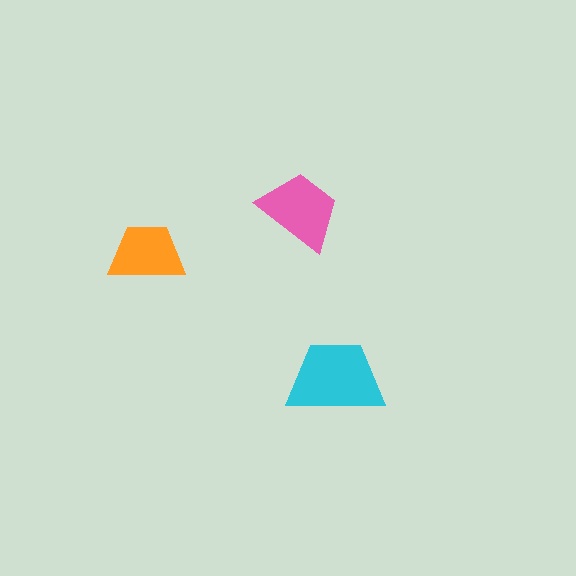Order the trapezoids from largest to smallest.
the cyan one, the pink one, the orange one.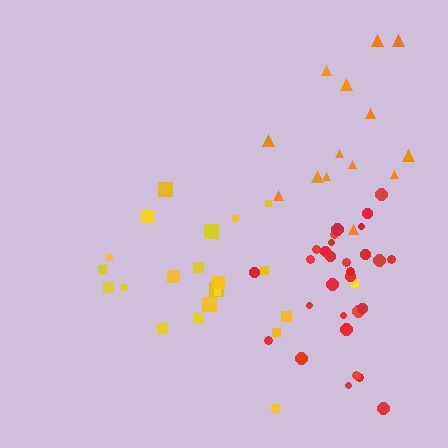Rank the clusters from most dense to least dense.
red, yellow, orange.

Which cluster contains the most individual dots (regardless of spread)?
Red (29).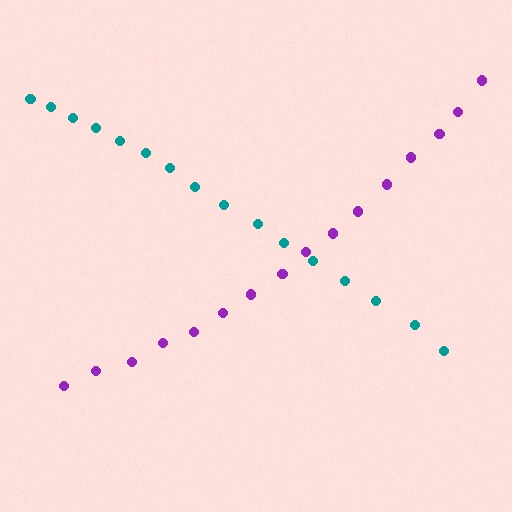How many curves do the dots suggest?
There are 2 distinct paths.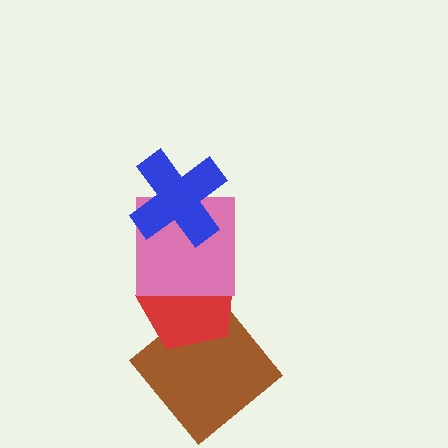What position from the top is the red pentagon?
The red pentagon is 3rd from the top.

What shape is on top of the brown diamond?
The red pentagon is on top of the brown diamond.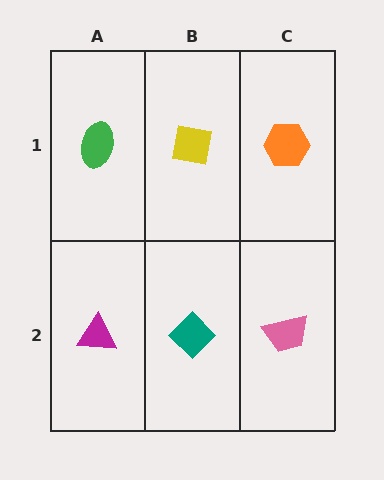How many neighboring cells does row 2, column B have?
3.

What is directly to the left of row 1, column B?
A green ellipse.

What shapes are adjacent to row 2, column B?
A yellow square (row 1, column B), a magenta triangle (row 2, column A), a pink trapezoid (row 2, column C).